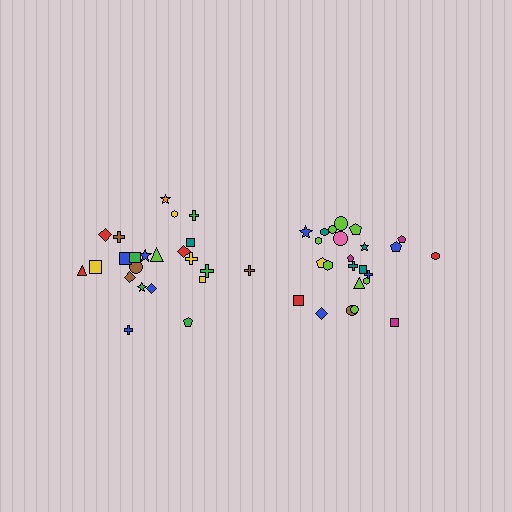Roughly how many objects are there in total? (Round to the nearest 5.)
Roughly 45 objects in total.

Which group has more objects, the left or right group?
The right group.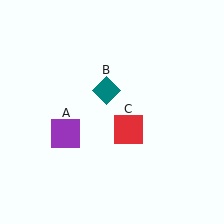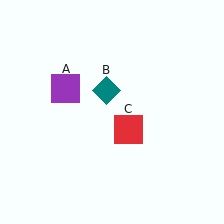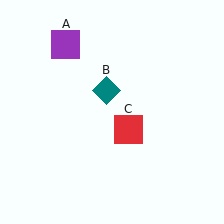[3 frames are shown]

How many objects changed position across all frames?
1 object changed position: purple square (object A).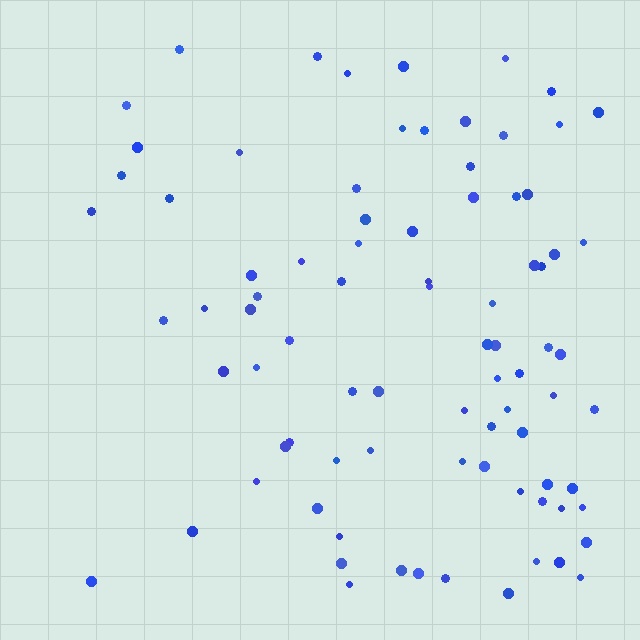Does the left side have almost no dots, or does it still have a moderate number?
Still a moderate number, just noticeably fewer than the right.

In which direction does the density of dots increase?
From left to right, with the right side densest.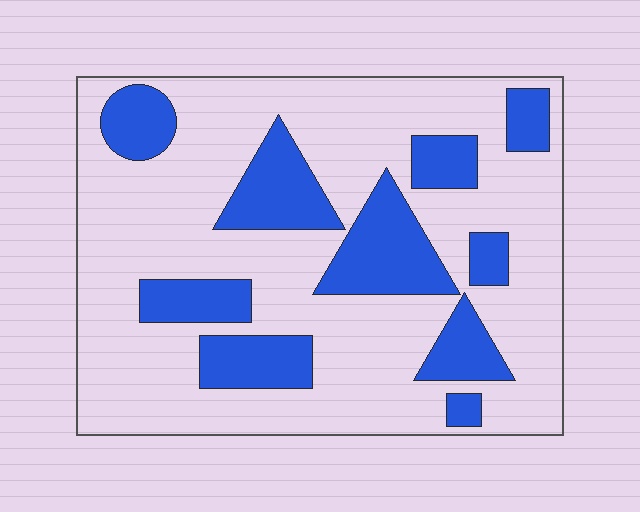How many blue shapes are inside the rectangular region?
10.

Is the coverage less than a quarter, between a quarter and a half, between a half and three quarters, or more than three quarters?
Between a quarter and a half.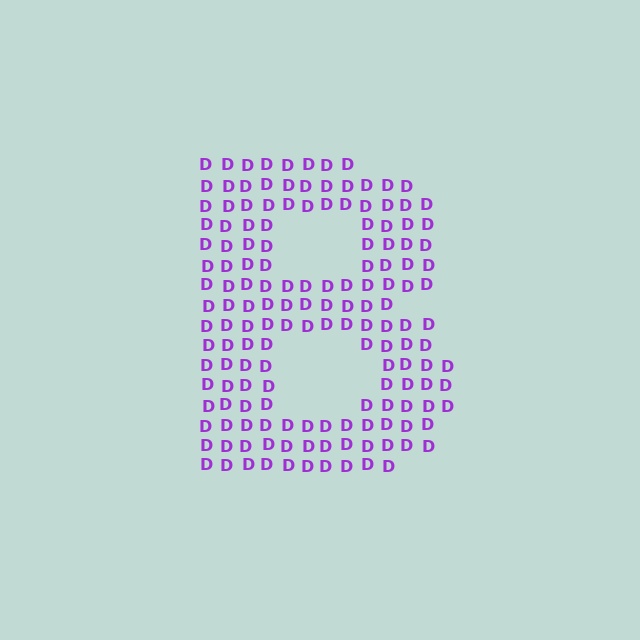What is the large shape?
The large shape is the letter B.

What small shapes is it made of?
It is made of small letter D's.